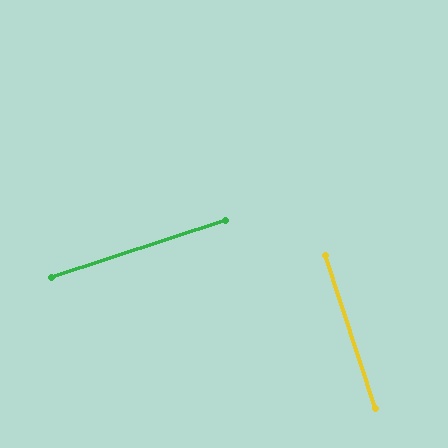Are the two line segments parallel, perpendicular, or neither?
Perpendicular — they meet at approximately 90°.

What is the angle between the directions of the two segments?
Approximately 90 degrees.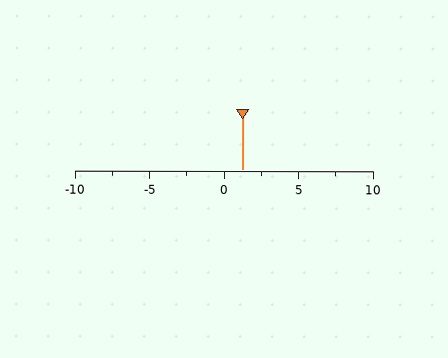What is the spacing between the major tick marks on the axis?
The major ticks are spaced 5 apart.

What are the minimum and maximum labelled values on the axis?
The axis runs from -10 to 10.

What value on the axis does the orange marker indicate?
The marker indicates approximately 1.2.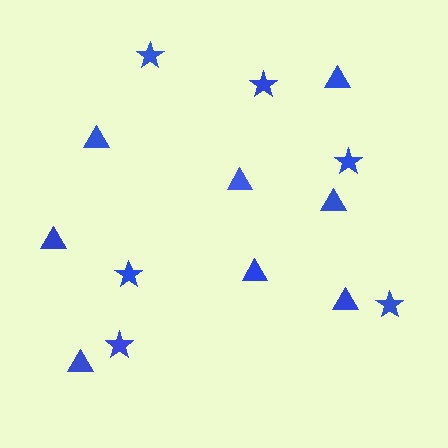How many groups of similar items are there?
There are 2 groups: one group of stars (6) and one group of triangles (8).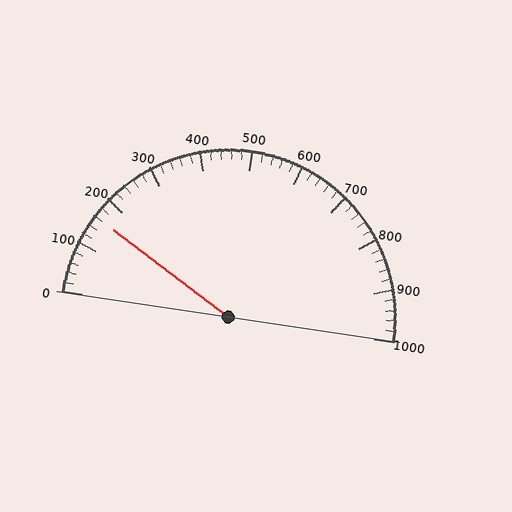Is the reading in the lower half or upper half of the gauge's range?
The reading is in the lower half of the range (0 to 1000).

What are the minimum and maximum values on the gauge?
The gauge ranges from 0 to 1000.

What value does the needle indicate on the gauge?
The needle indicates approximately 160.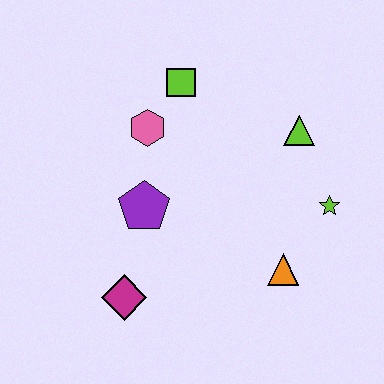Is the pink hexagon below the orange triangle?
No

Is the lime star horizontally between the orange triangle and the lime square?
No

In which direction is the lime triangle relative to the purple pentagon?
The lime triangle is to the right of the purple pentagon.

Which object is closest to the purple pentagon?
The pink hexagon is closest to the purple pentagon.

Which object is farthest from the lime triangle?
The magenta diamond is farthest from the lime triangle.